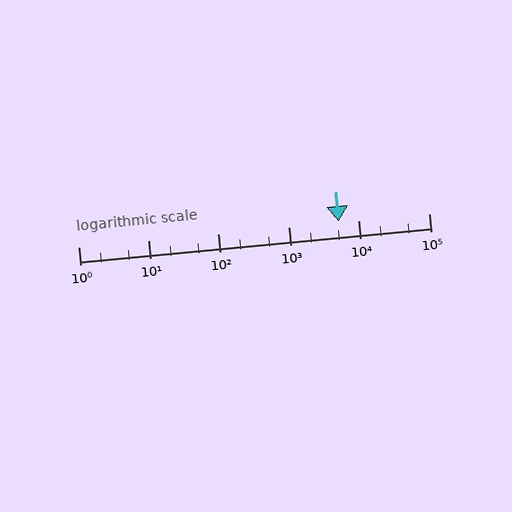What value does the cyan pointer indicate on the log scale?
The pointer indicates approximately 5200.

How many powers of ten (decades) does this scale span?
The scale spans 5 decades, from 1 to 100000.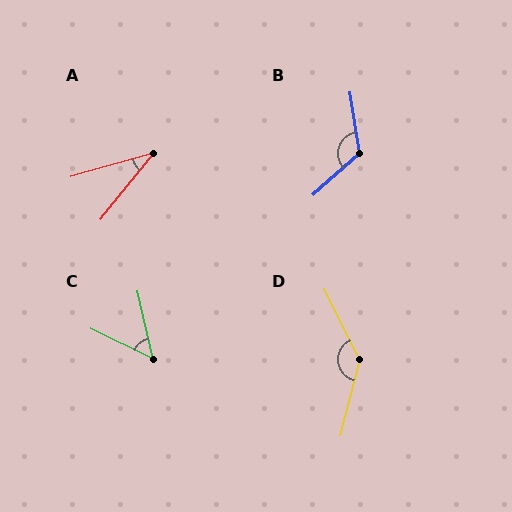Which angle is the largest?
D, at approximately 140 degrees.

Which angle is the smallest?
A, at approximately 35 degrees.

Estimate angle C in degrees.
Approximately 52 degrees.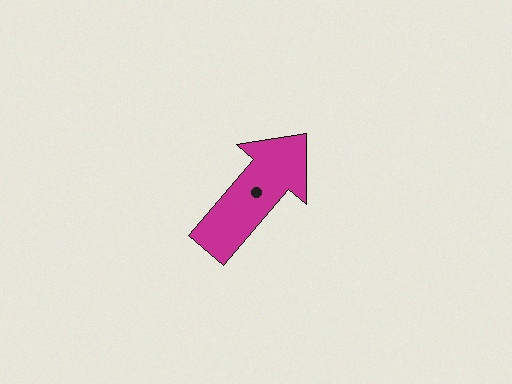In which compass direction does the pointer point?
Northeast.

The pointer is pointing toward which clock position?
Roughly 1 o'clock.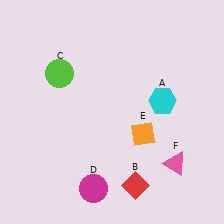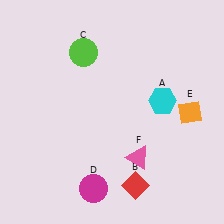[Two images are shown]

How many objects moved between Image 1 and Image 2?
3 objects moved between the two images.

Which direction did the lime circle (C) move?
The lime circle (C) moved right.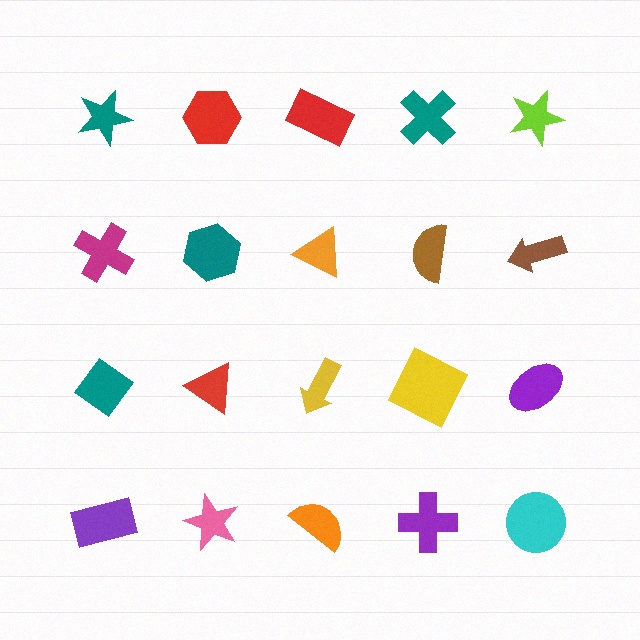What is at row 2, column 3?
An orange triangle.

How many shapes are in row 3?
5 shapes.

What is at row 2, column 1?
A magenta cross.